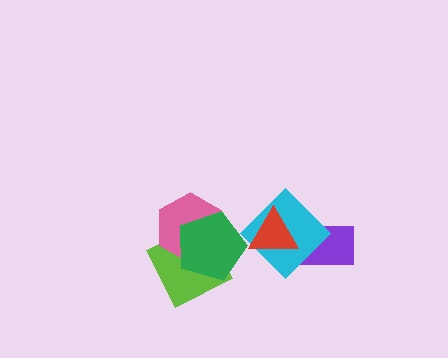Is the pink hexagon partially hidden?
Yes, it is partially covered by another shape.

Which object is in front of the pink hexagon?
The green pentagon is in front of the pink hexagon.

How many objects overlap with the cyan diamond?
2 objects overlap with the cyan diamond.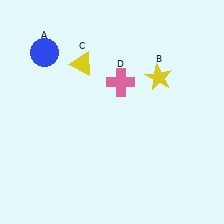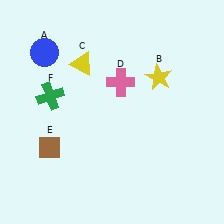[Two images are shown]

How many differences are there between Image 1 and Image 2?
There are 2 differences between the two images.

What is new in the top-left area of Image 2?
A green cross (F) was added in the top-left area of Image 2.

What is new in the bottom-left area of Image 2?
A brown diamond (E) was added in the bottom-left area of Image 2.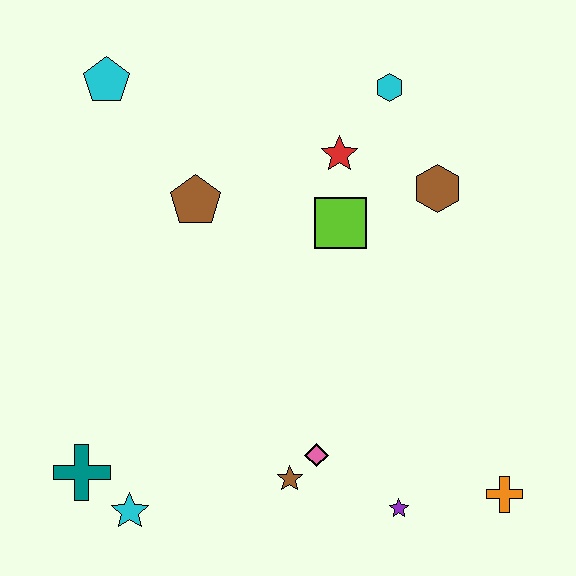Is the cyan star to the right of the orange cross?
No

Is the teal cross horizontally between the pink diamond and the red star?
No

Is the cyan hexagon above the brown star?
Yes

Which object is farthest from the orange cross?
The cyan pentagon is farthest from the orange cross.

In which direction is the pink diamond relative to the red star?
The pink diamond is below the red star.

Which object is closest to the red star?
The lime square is closest to the red star.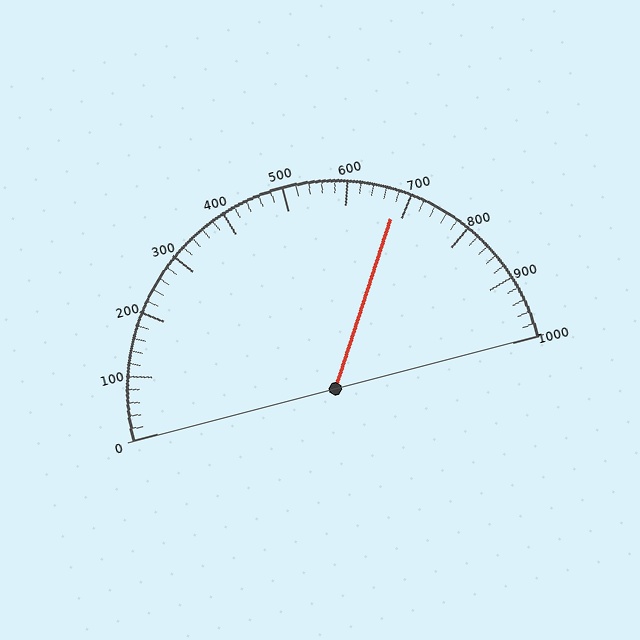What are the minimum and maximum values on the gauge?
The gauge ranges from 0 to 1000.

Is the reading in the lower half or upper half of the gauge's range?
The reading is in the upper half of the range (0 to 1000).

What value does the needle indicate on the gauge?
The needle indicates approximately 680.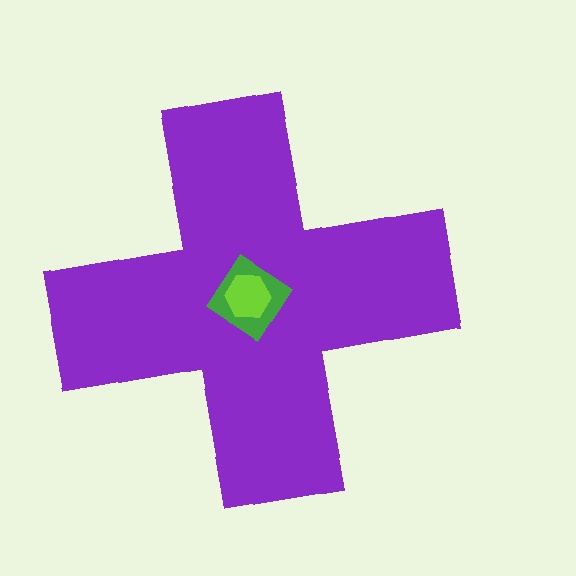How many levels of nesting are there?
3.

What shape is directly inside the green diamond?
The lime hexagon.